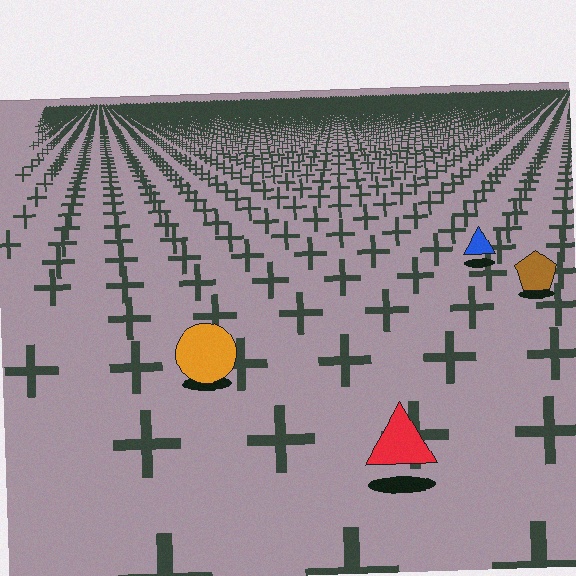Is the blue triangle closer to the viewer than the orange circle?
No. The orange circle is closer — you can tell from the texture gradient: the ground texture is coarser near it.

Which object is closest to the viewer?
The red triangle is closest. The texture marks near it are larger and more spread out.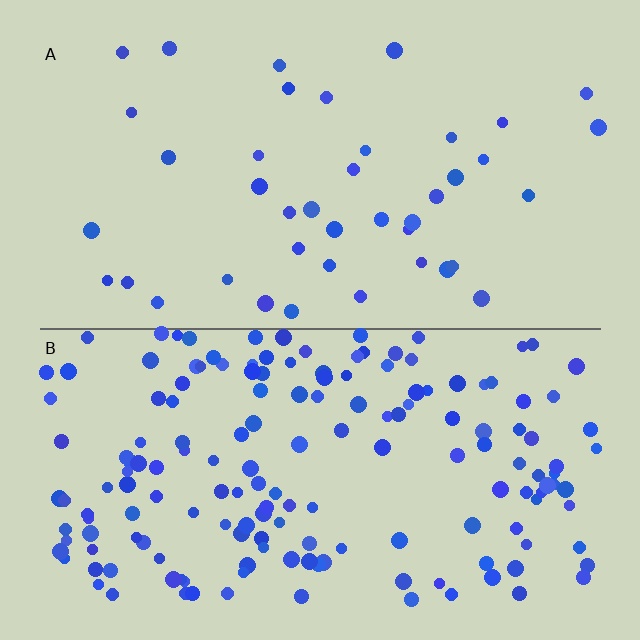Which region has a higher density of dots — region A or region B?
B (the bottom).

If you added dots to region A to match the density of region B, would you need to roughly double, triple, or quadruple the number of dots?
Approximately quadruple.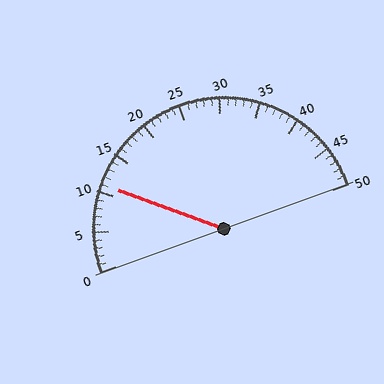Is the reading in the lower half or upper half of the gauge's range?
The reading is in the lower half of the range (0 to 50).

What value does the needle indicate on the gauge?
The needle indicates approximately 11.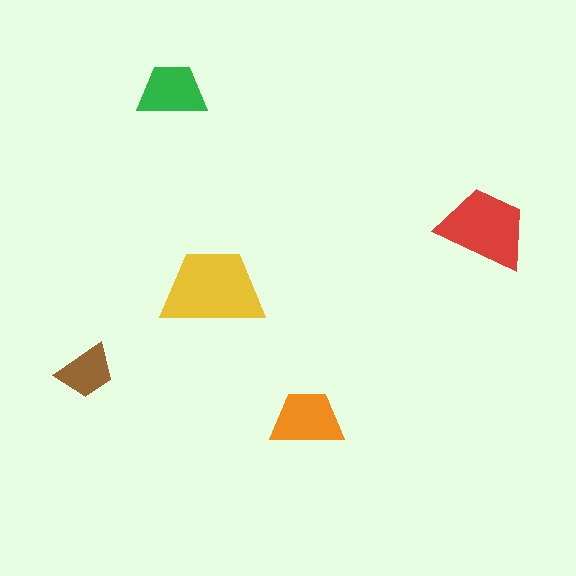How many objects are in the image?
There are 5 objects in the image.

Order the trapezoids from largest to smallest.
the yellow one, the red one, the orange one, the green one, the brown one.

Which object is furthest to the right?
The red trapezoid is rightmost.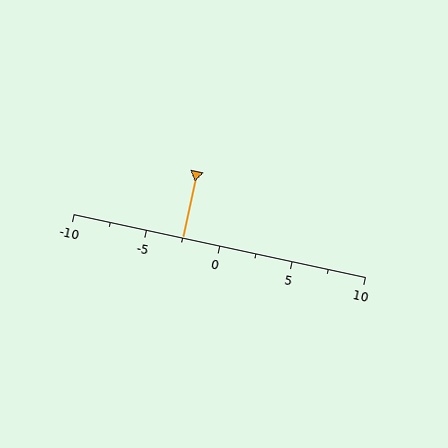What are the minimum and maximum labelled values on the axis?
The axis runs from -10 to 10.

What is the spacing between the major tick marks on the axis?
The major ticks are spaced 5 apart.